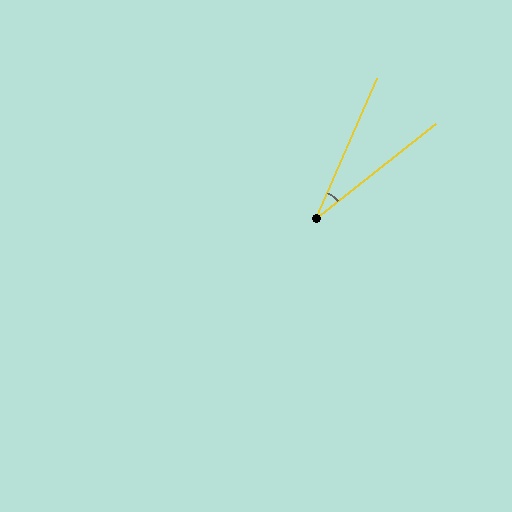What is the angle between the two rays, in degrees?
Approximately 28 degrees.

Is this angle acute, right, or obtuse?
It is acute.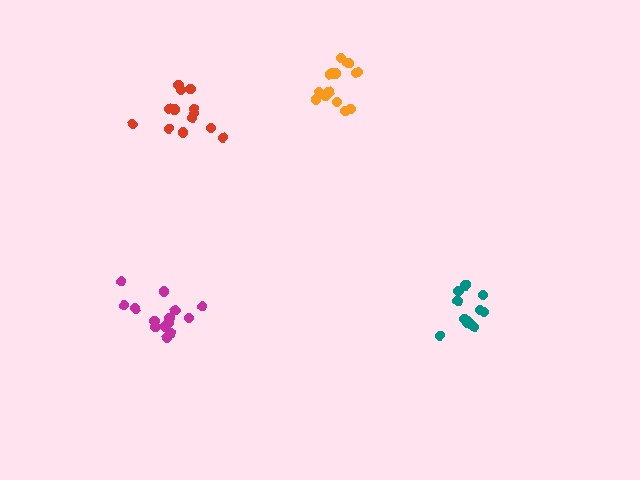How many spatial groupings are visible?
There are 4 spatial groupings.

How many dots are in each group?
Group 1: 13 dots, Group 2: 14 dots, Group 3: 14 dots, Group 4: 11 dots (52 total).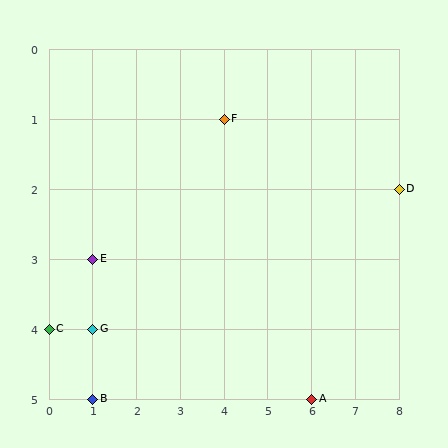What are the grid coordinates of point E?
Point E is at grid coordinates (1, 3).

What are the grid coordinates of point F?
Point F is at grid coordinates (4, 1).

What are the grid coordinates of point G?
Point G is at grid coordinates (1, 4).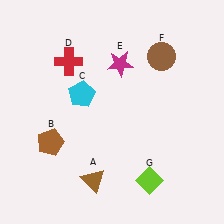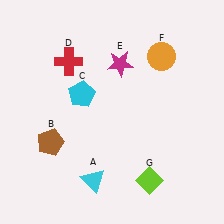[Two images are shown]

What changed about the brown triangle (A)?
In Image 1, A is brown. In Image 2, it changed to cyan.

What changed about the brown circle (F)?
In Image 1, F is brown. In Image 2, it changed to orange.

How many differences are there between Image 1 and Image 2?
There are 2 differences between the two images.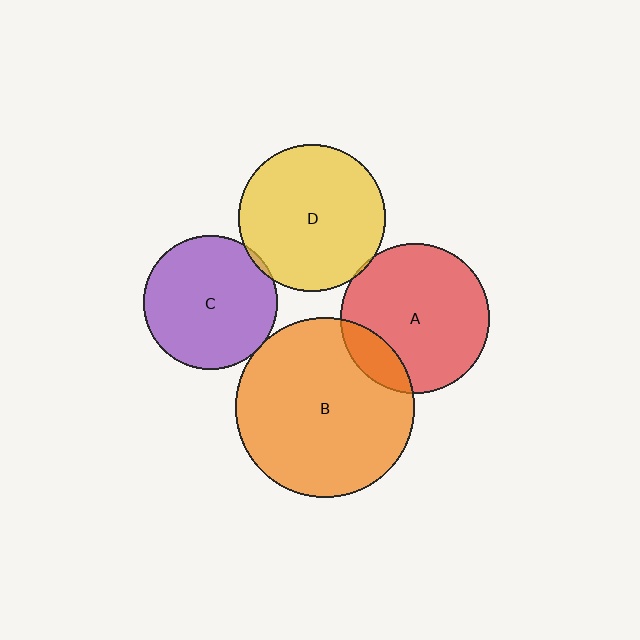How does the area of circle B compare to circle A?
Approximately 1.4 times.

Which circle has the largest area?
Circle B (orange).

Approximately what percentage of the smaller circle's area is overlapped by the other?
Approximately 5%.